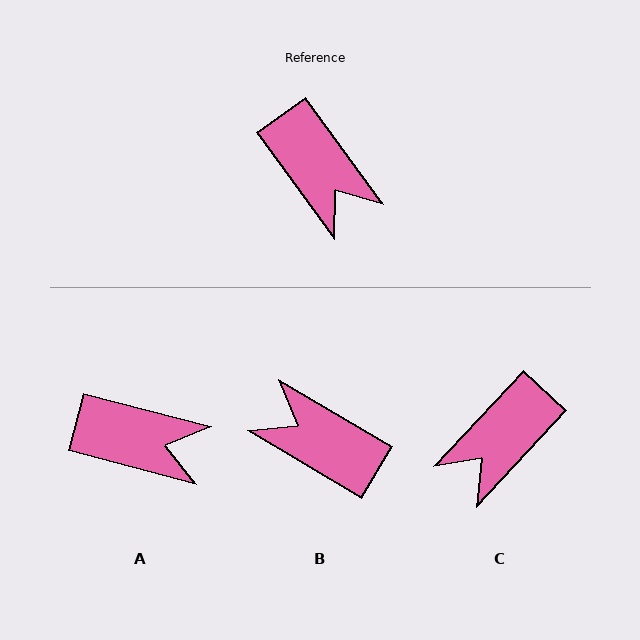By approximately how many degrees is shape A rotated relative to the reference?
Approximately 39 degrees counter-clockwise.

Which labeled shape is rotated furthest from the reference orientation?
B, about 157 degrees away.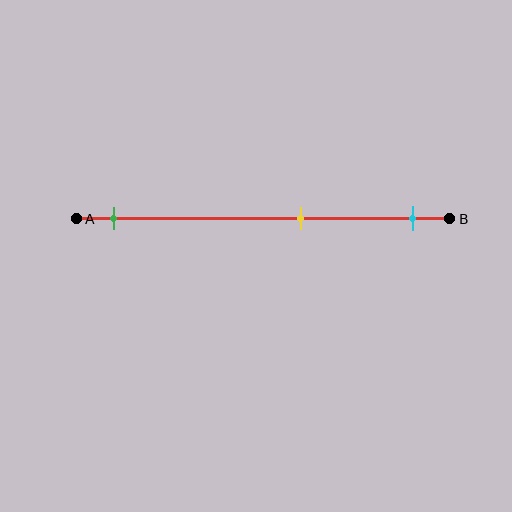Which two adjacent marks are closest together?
The yellow and cyan marks are the closest adjacent pair.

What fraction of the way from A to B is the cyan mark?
The cyan mark is approximately 90% (0.9) of the way from A to B.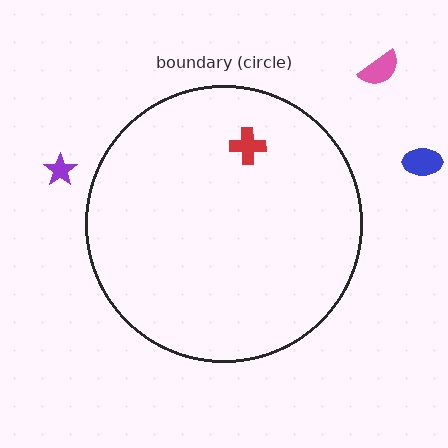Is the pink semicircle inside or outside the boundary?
Outside.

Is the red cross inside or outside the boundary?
Inside.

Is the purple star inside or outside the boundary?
Outside.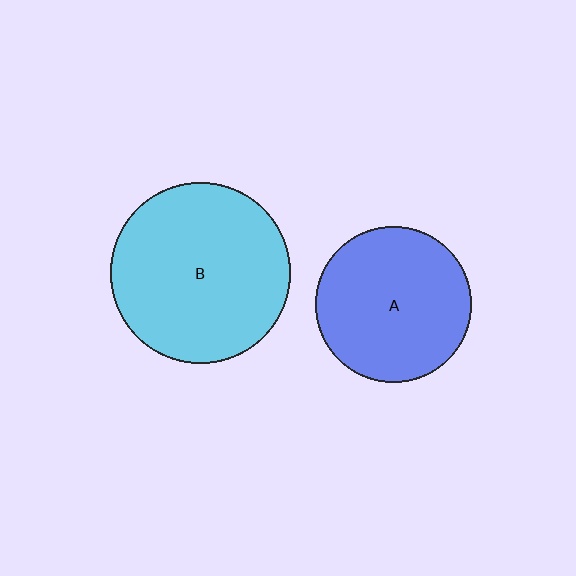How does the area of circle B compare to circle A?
Approximately 1.3 times.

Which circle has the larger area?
Circle B (cyan).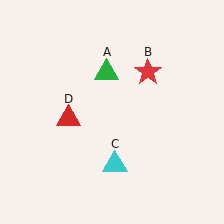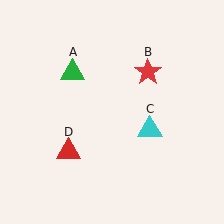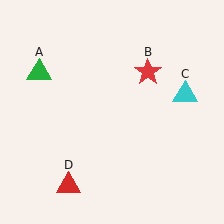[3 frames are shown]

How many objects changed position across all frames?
3 objects changed position: green triangle (object A), cyan triangle (object C), red triangle (object D).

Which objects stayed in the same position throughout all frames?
Red star (object B) remained stationary.